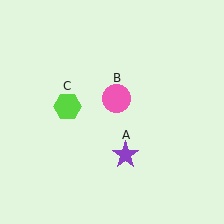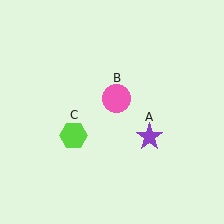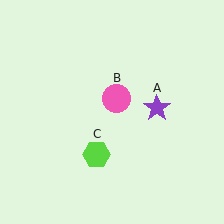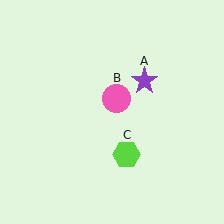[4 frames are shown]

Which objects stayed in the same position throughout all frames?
Pink circle (object B) remained stationary.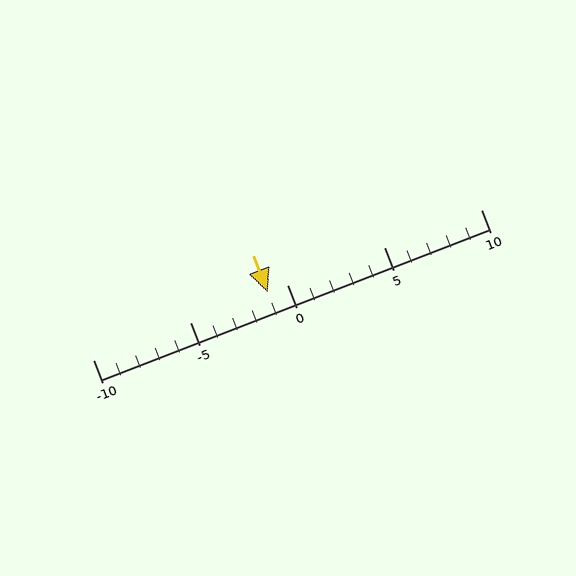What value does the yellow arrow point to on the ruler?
The yellow arrow points to approximately -1.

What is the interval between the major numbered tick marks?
The major tick marks are spaced 5 units apart.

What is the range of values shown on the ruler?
The ruler shows values from -10 to 10.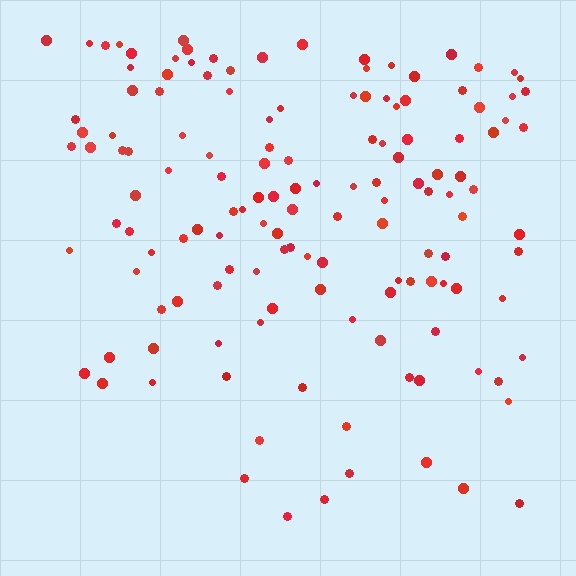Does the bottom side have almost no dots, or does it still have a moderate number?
Still a moderate number, just noticeably fewer than the top.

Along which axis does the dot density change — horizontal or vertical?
Vertical.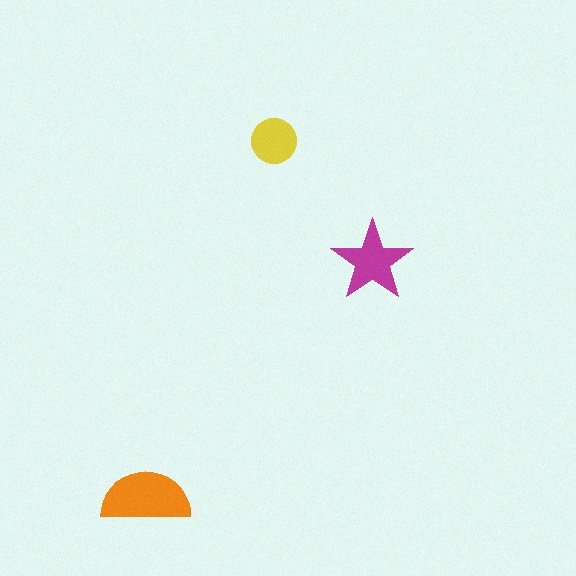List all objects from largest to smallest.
The orange semicircle, the magenta star, the yellow circle.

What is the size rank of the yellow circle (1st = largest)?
3rd.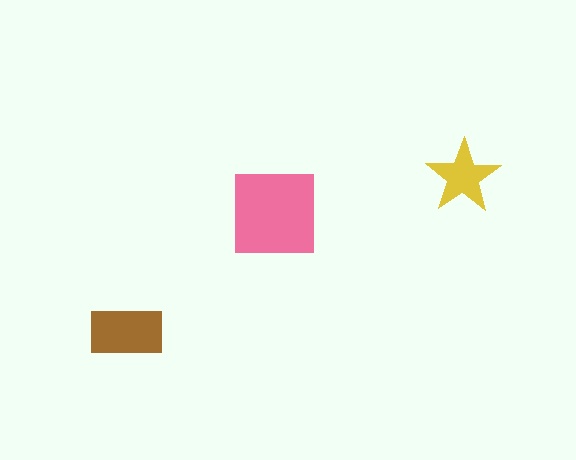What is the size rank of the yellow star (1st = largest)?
3rd.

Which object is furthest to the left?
The brown rectangle is leftmost.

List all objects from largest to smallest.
The pink square, the brown rectangle, the yellow star.